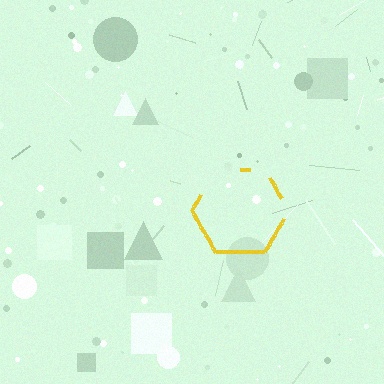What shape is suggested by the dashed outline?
The dashed outline suggests a hexagon.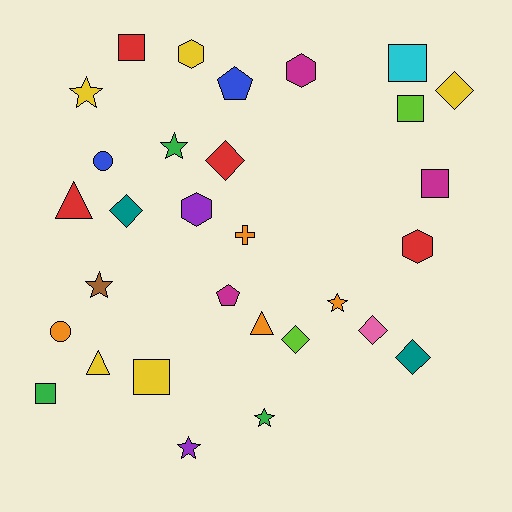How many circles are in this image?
There are 2 circles.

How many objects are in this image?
There are 30 objects.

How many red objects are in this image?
There are 4 red objects.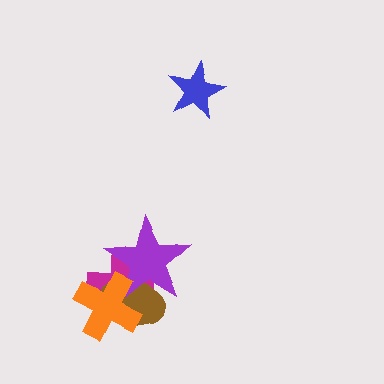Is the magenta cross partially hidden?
Yes, it is partially covered by another shape.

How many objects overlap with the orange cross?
3 objects overlap with the orange cross.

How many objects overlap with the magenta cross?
3 objects overlap with the magenta cross.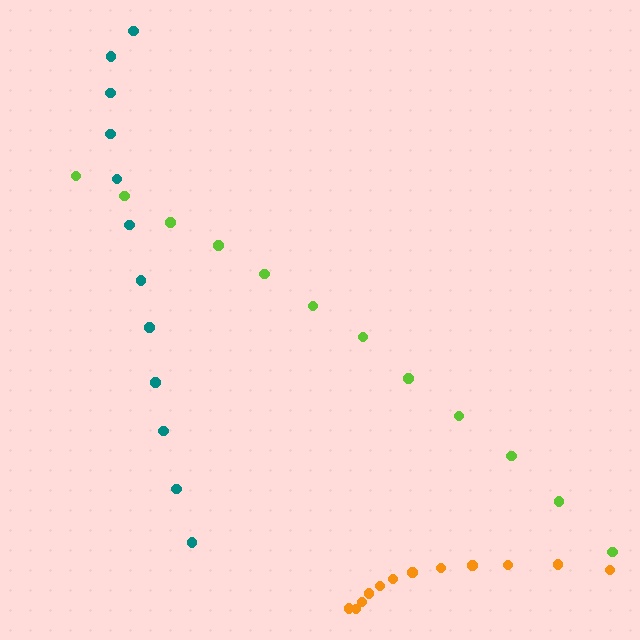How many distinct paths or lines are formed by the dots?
There are 3 distinct paths.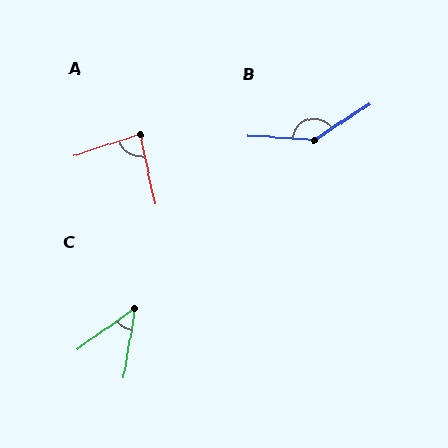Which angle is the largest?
B, at approximately 144 degrees.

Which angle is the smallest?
C, at approximately 45 degrees.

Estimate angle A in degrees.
Approximately 84 degrees.